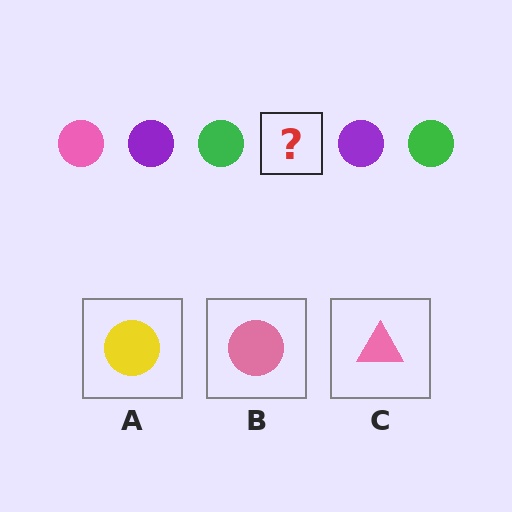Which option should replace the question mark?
Option B.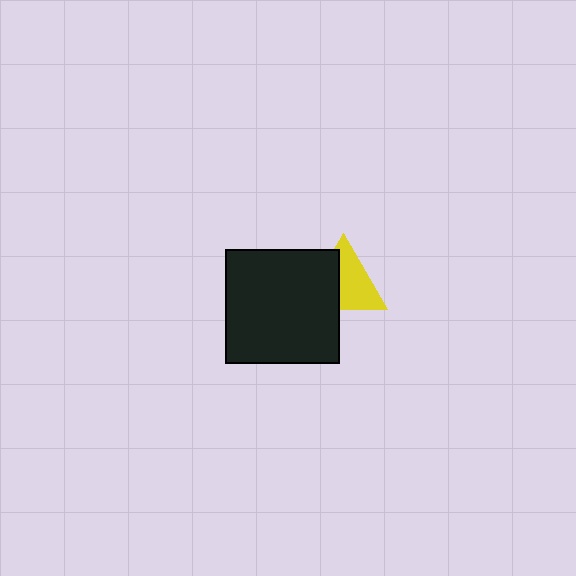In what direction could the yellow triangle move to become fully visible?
The yellow triangle could move right. That would shift it out from behind the black square entirely.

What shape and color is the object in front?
The object in front is a black square.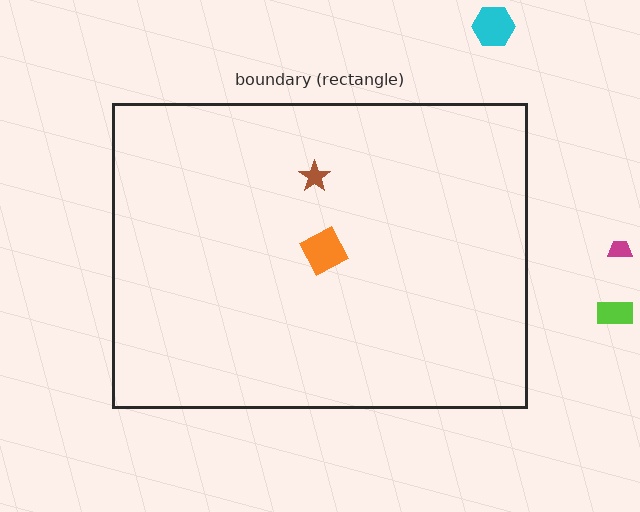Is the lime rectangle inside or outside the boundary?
Outside.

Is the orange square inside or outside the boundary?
Inside.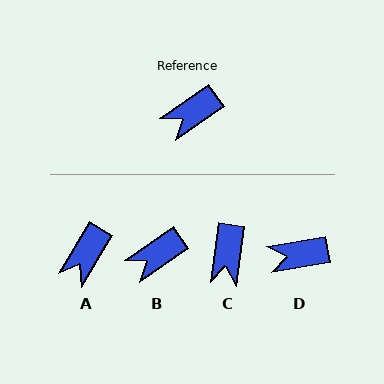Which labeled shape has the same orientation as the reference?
B.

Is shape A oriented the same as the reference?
No, it is off by about 23 degrees.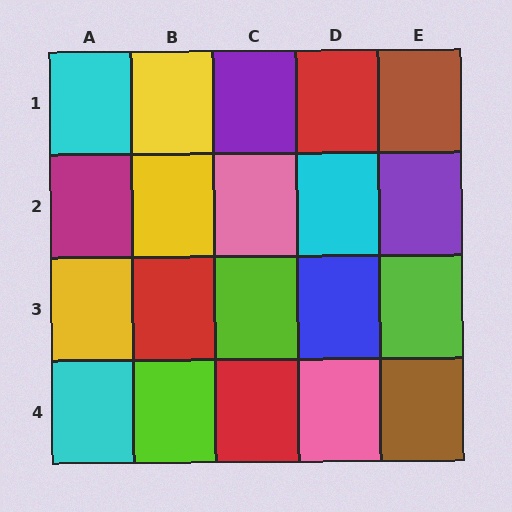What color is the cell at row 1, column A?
Cyan.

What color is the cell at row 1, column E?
Brown.